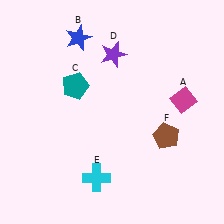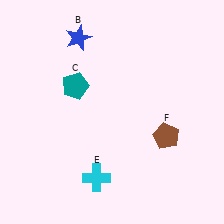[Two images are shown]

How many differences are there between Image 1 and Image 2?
There are 2 differences between the two images.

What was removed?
The purple star (D), the magenta diamond (A) were removed in Image 2.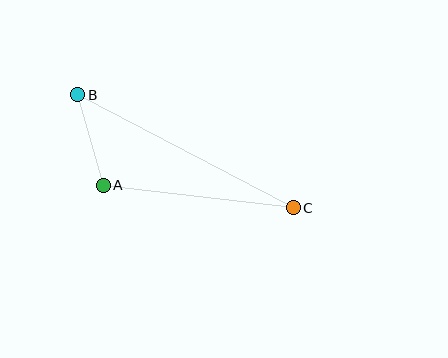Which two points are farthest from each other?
Points B and C are farthest from each other.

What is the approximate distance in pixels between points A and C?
The distance between A and C is approximately 191 pixels.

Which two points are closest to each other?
Points A and B are closest to each other.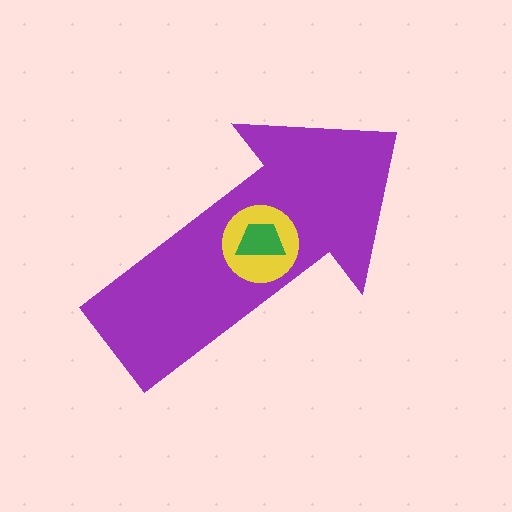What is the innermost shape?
The green trapezoid.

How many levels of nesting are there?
3.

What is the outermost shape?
The purple arrow.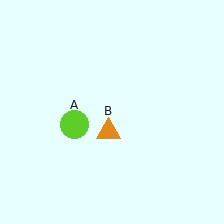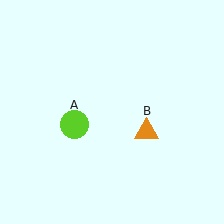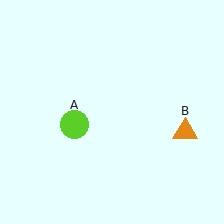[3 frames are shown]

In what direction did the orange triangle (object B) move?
The orange triangle (object B) moved right.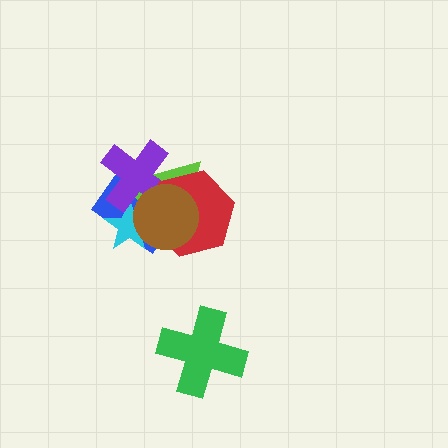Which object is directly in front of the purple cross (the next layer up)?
The red hexagon is directly in front of the purple cross.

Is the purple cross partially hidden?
Yes, it is partially covered by another shape.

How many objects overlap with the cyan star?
5 objects overlap with the cyan star.